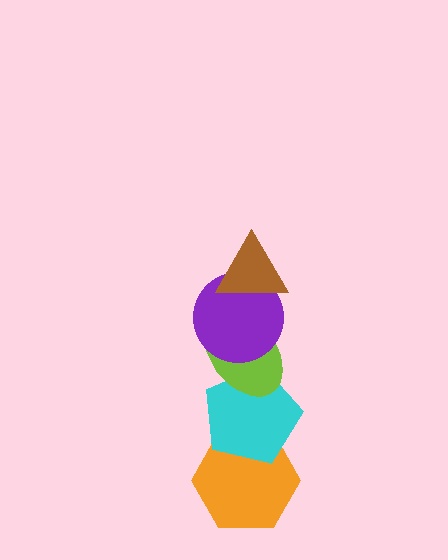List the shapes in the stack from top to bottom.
From top to bottom: the brown triangle, the purple circle, the lime ellipse, the cyan pentagon, the orange hexagon.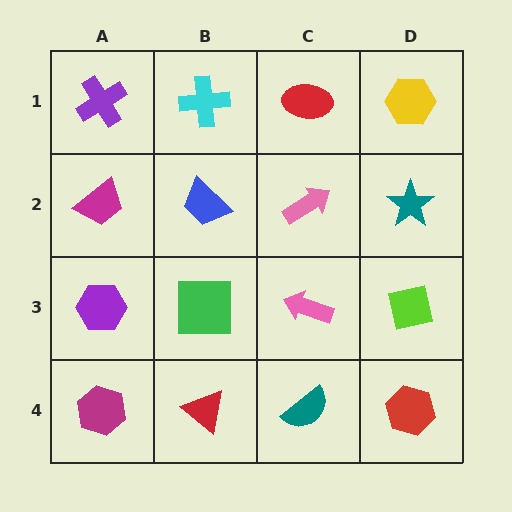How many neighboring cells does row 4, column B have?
3.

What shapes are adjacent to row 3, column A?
A magenta trapezoid (row 2, column A), a magenta hexagon (row 4, column A), a green square (row 3, column B).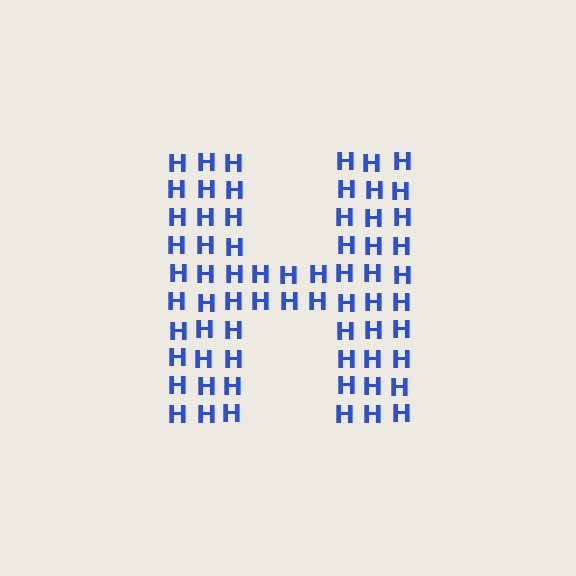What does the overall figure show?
The overall figure shows the letter H.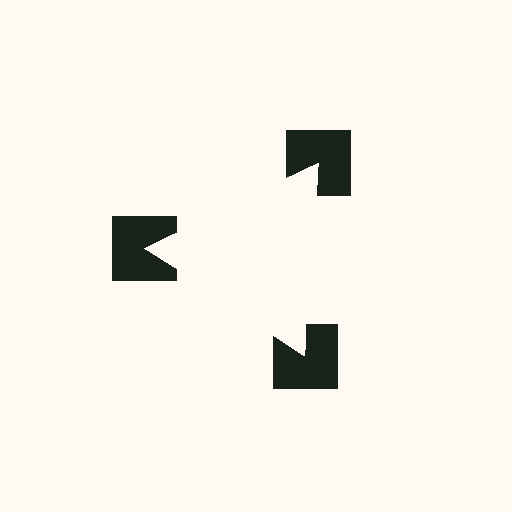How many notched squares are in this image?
There are 3 — one at each vertex of the illusory triangle.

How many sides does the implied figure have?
3 sides.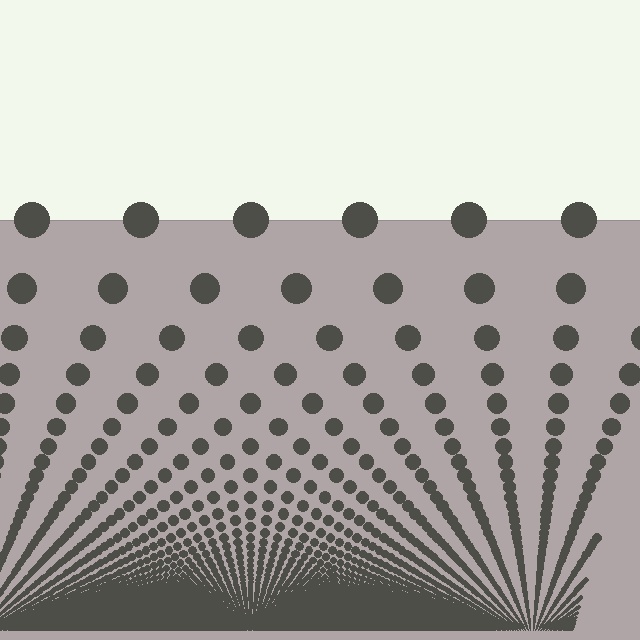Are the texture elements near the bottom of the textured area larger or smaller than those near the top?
Smaller. The gradient is inverted — elements near the bottom are smaller and denser.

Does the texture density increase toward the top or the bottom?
Density increases toward the bottom.